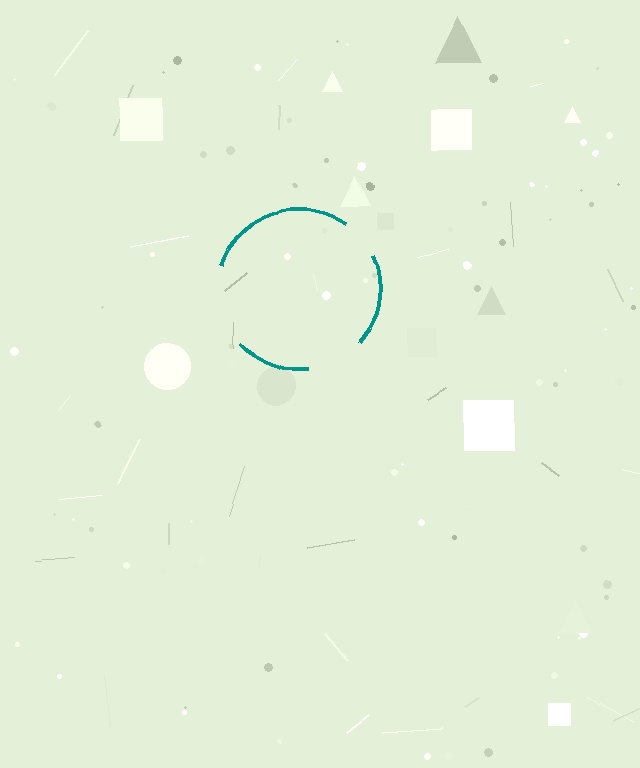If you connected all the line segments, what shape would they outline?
They would outline a circle.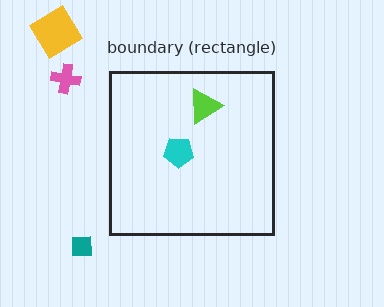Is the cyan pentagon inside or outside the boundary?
Inside.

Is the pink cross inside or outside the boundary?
Outside.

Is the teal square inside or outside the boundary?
Outside.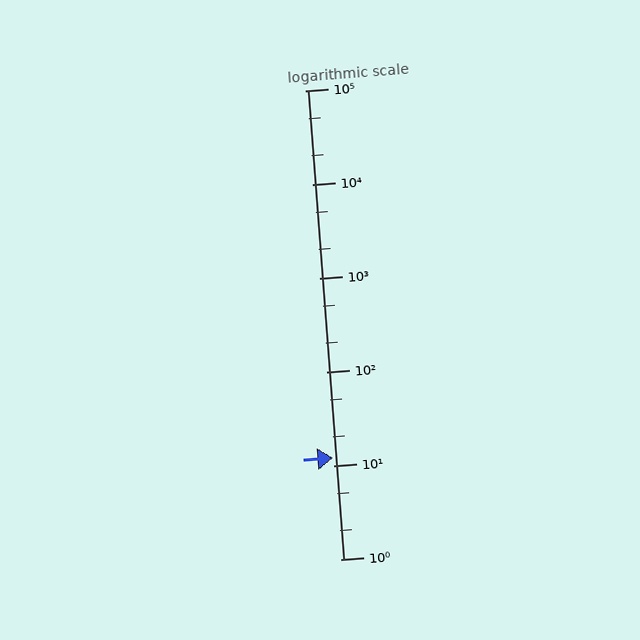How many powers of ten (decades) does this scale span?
The scale spans 5 decades, from 1 to 100000.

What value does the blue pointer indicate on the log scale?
The pointer indicates approximately 12.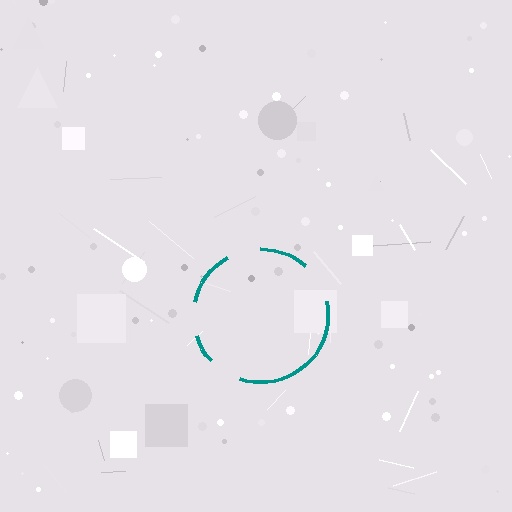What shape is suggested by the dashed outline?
The dashed outline suggests a circle.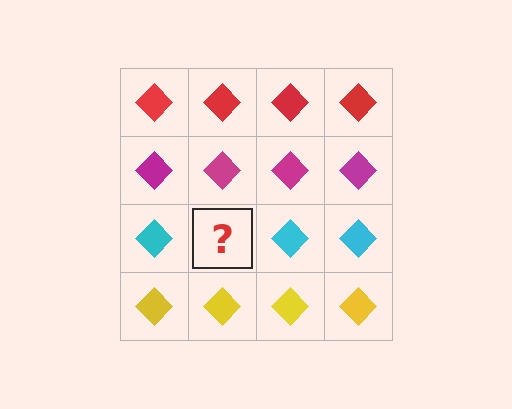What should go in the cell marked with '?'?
The missing cell should contain a cyan diamond.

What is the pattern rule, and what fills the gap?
The rule is that each row has a consistent color. The gap should be filled with a cyan diamond.